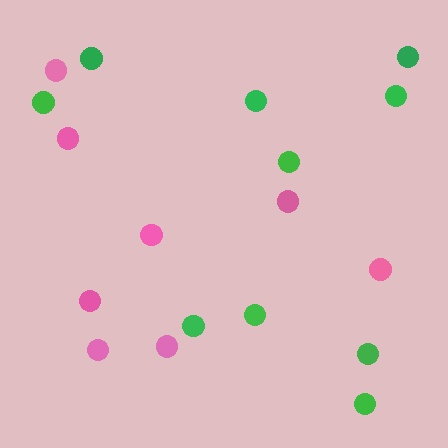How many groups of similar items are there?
There are 2 groups: one group of pink circles (8) and one group of green circles (10).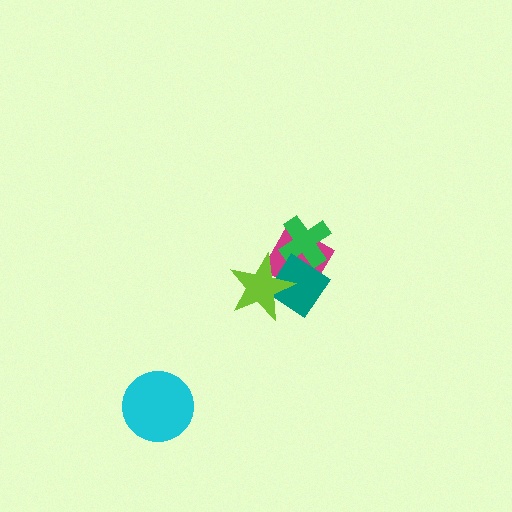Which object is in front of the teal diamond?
The lime star is in front of the teal diamond.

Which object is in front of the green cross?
The teal diamond is in front of the green cross.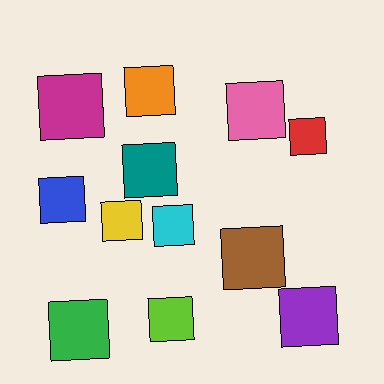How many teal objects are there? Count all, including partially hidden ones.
There is 1 teal object.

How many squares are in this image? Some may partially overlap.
There are 12 squares.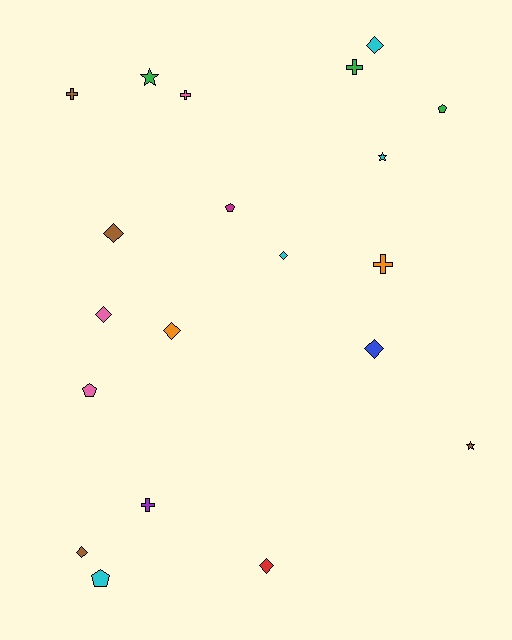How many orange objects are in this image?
There are 2 orange objects.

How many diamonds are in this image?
There are 8 diamonds.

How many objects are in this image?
There are 20 objects.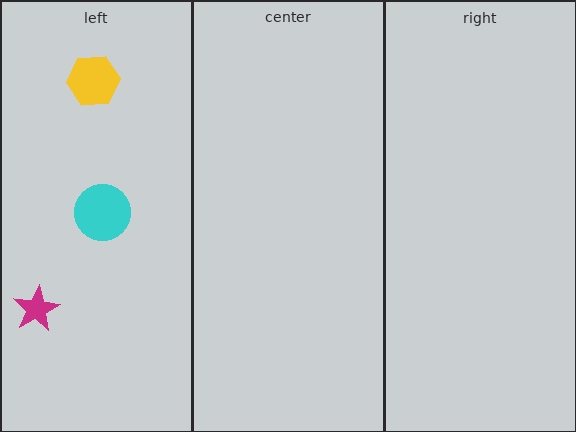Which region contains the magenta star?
The left region.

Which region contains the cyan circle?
The left region.